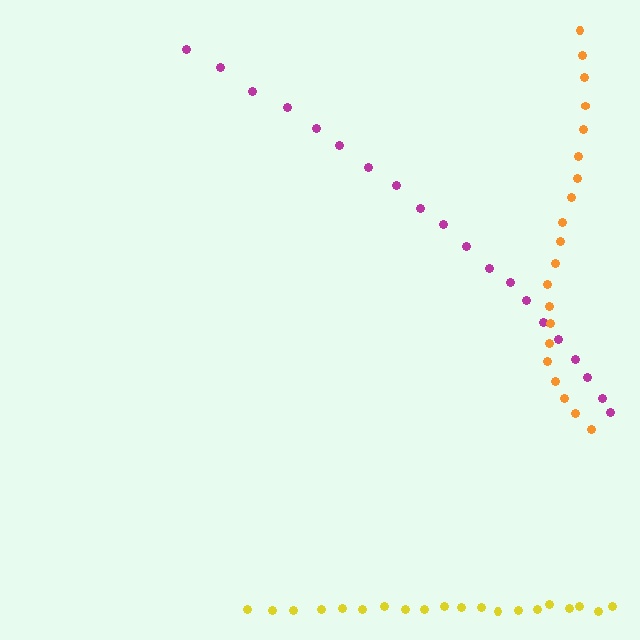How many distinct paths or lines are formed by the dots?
There are 3 distinct paths.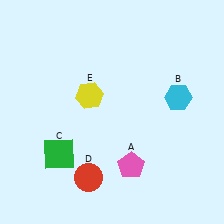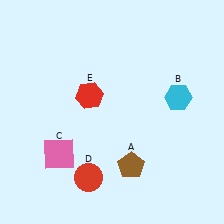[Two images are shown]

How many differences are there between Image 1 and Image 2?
There are 3 differences between the two images.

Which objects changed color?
A changed from pink to brown. C changed from green to pink. E changed from yellow to red.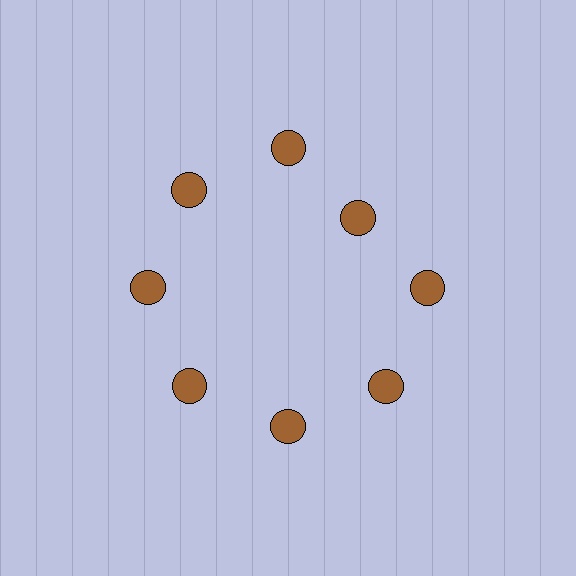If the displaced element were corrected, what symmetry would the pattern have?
It would have 8-fold rotational symmetry — the pattern would map onto itself every 45 degrees.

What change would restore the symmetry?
The symmetry would be restored by moving it outward, back onto the ring so that all 8 circles sit at equal angles and equal distance from the center.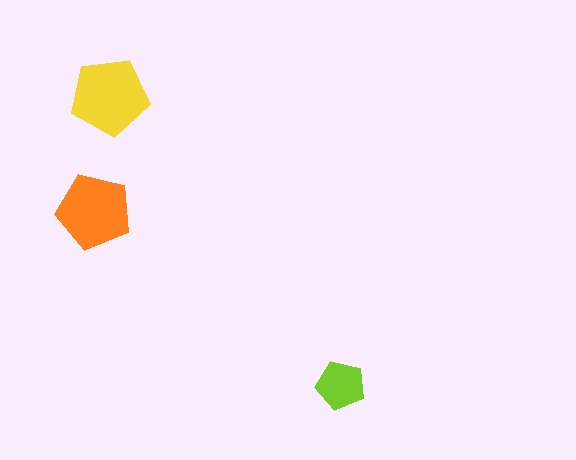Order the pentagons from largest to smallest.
the yellow one, the orange one, the lime one.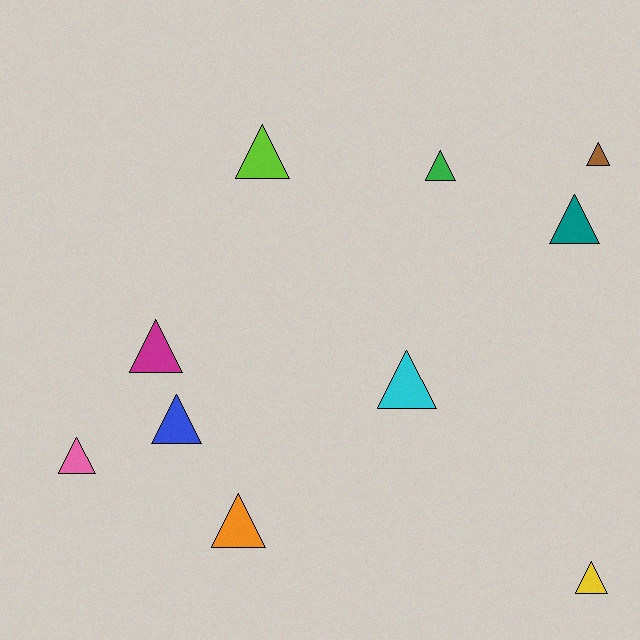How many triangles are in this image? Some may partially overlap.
There are 10 triangles.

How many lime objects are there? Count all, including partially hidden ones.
There is 1 lime object.